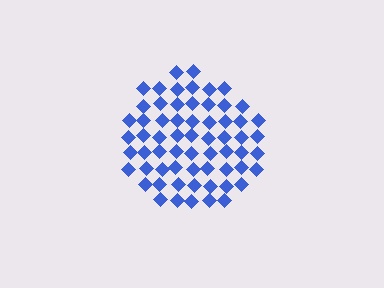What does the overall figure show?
The overall figure shows a circle.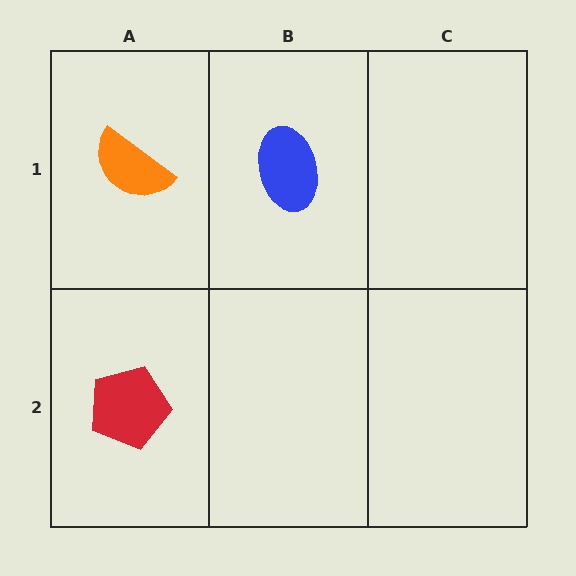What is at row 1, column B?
A blue ellipse.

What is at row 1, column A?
An orange semicircle.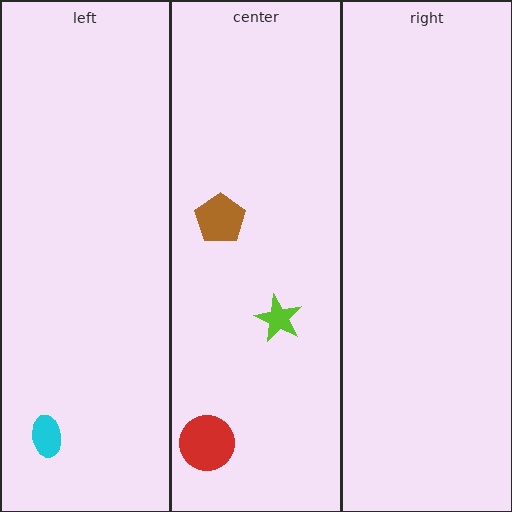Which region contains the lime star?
The center region.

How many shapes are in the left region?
1.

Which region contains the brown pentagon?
The center region.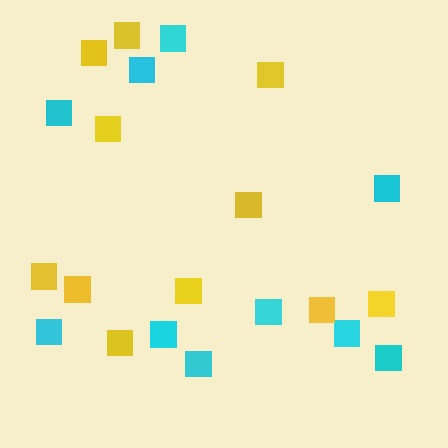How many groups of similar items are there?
There are 2 groups: one group of cyan squares (10) and one group of yellow squares (11).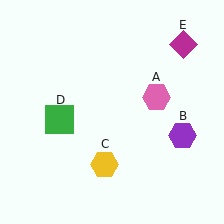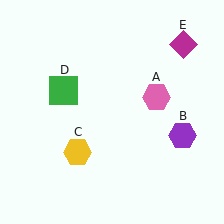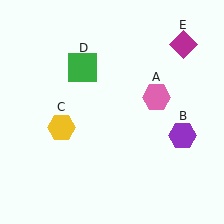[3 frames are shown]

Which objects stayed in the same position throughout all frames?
Pink hexagon (object A) and purple hexagon (object B) and magenta diamond (object E) remained stationary.